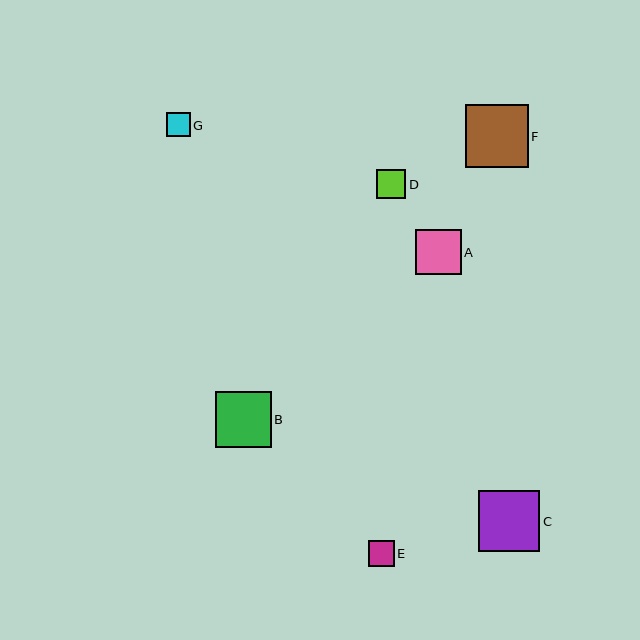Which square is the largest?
Square F is the largest with a size of approximately 63 pixels.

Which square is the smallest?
Square G is the smallest with a size of approximately 24 pixels.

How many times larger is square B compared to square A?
Square B is approximately 1.2 times the size of square A.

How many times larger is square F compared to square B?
Square F is approximately 1.1 times the size of square B.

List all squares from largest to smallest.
From largest to smallest: F, C, B, A, D, E, G.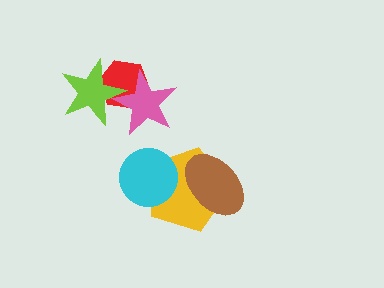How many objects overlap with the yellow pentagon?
2 objects overlap with the yellow pentagon.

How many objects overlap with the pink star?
2 objects overlap with the pink star.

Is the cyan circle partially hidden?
No, no other shape covers it.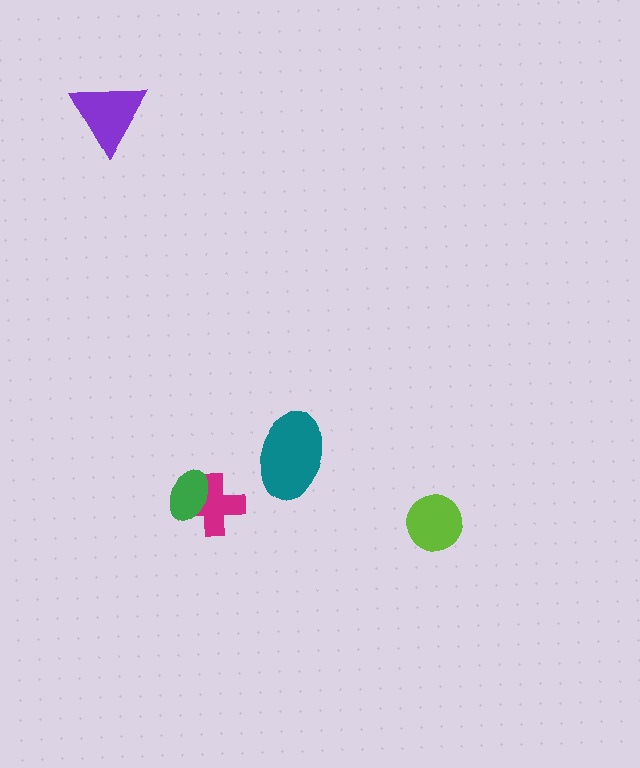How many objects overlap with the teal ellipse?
0 objects overlap with the teal ellipse.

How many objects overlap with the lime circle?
0 objects overlap with the lime circle.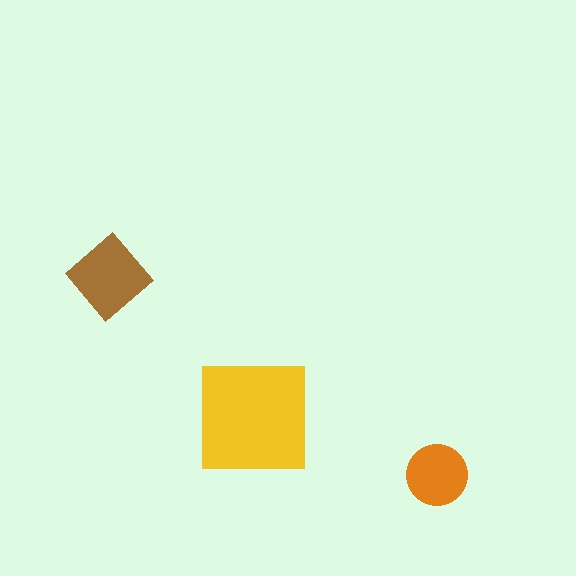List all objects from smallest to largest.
The orange circle, the brown diamond, the yellow square.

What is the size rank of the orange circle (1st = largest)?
3rd.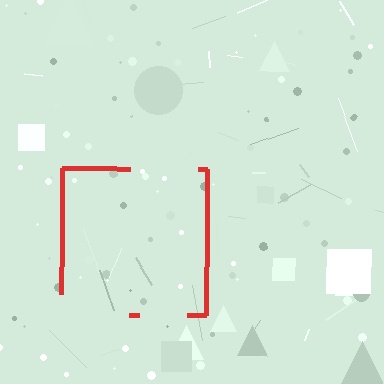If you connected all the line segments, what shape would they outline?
They would outline a square.